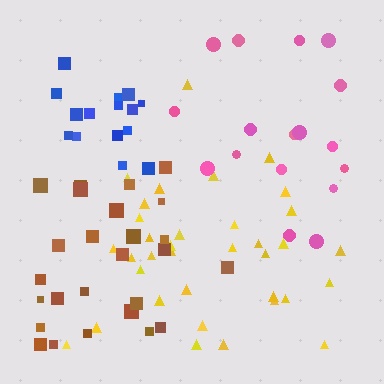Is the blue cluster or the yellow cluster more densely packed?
Blue.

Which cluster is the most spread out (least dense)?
Pink.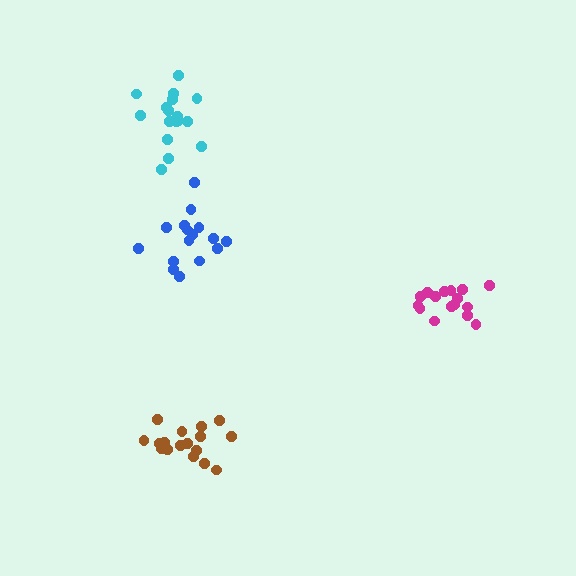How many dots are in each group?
Group 1: 16 dots, Group 2: 16 dots, Group 3: 18 dots, Group 4: 17 dots (67 total).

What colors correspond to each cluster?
The clusters are colored: blue, magenta, brown, cyan.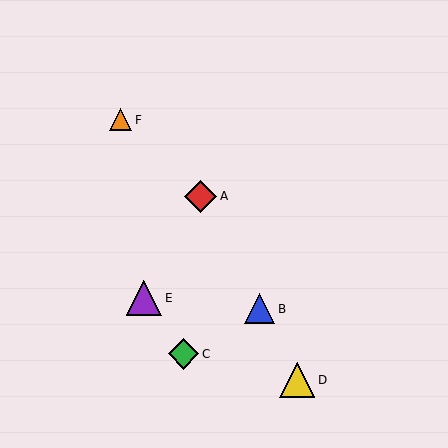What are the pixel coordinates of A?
Object A is at (201, 196).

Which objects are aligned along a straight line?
Objects A, B, D are aligned along a straight line.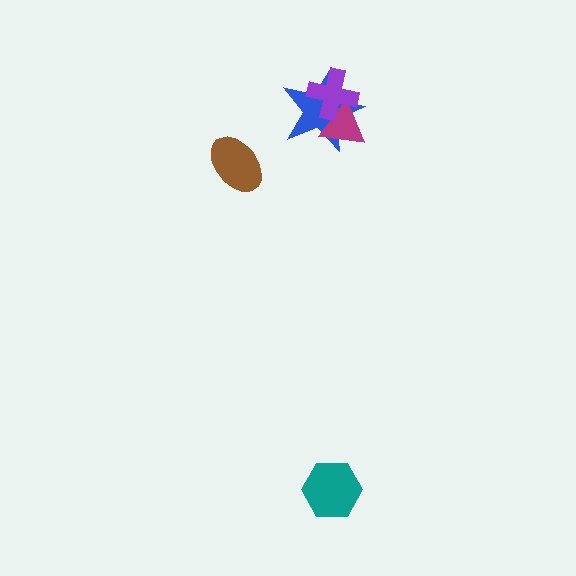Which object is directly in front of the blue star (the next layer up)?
The magenta triangle is directly in front of the blue star.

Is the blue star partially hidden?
Yes, it is partially covered by another shape.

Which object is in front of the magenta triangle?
The purple cross is in front of the magenta triangle.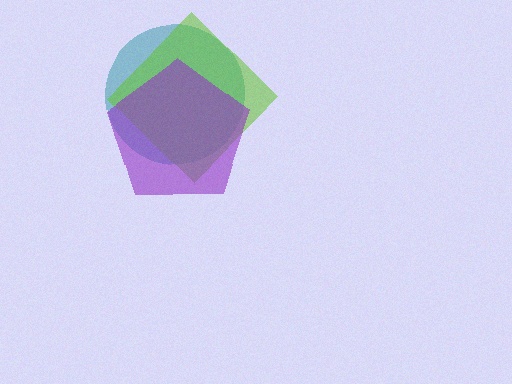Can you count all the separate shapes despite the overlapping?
Yes, there are 3 separate shapes.